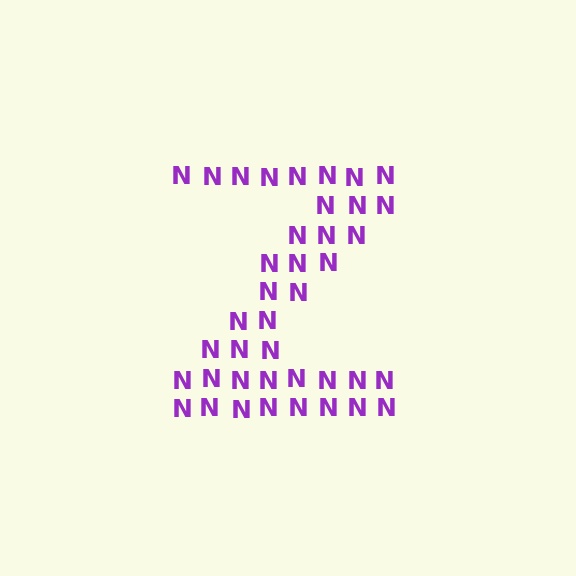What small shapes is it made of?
It is made of small letter N's.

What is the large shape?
The large shape is the letter Z.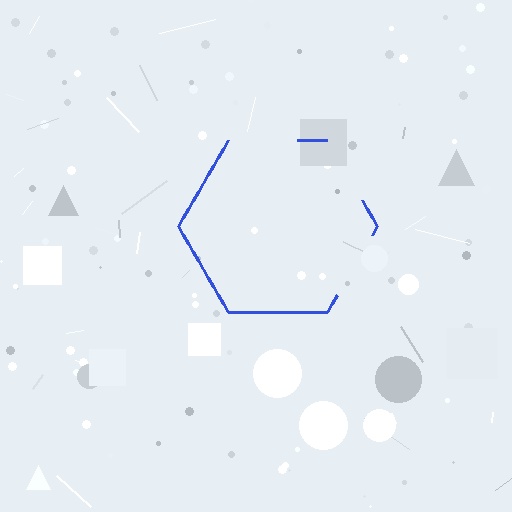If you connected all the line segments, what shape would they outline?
They would outline a hexagon.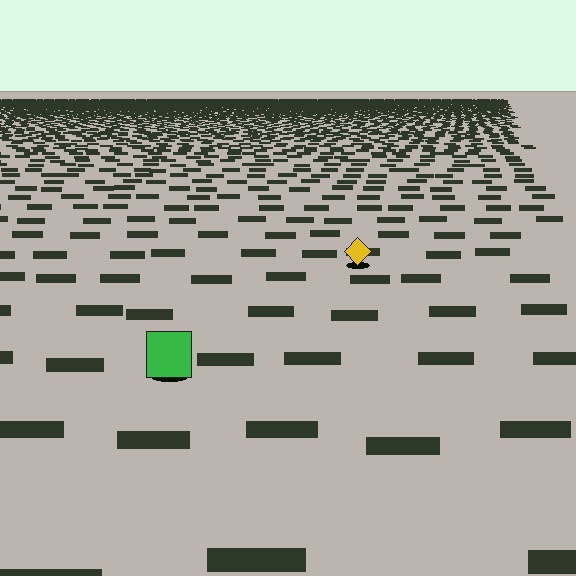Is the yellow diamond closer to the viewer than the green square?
No. The green square is closer — you can tell from the texture gradient: the ground texture is coarser near it.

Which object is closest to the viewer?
The green square is closest. The texture marks near it are larger and more spread out.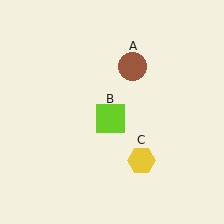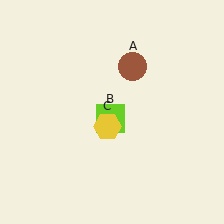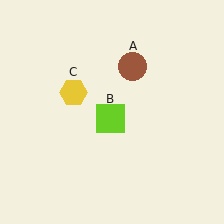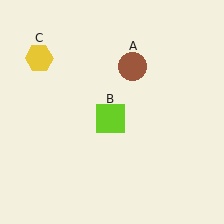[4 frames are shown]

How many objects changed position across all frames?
1 object changed position: yellow hexagon (object C).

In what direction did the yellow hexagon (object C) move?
The yellow hexagon (object C) moved up and to the left.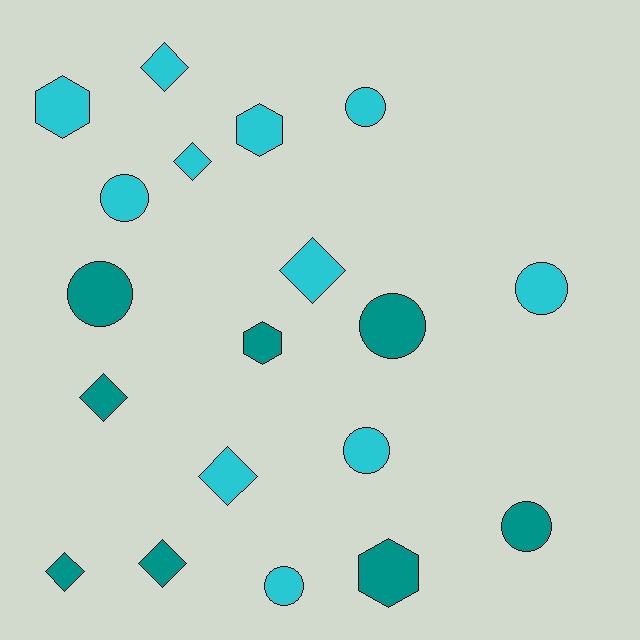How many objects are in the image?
There are 19 objects.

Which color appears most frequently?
Cyan, with 11 objects.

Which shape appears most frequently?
Circle, with 8 objects.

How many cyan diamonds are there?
There are 4 cyan diamonds.